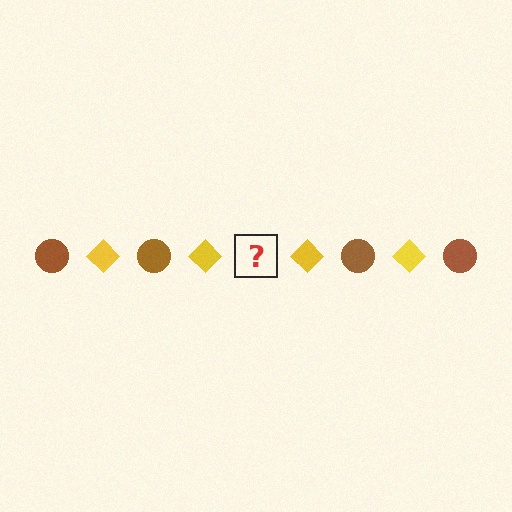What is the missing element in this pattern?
The missing element is a brown circle.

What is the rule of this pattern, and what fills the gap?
The rule is that the pattern alternates between brown circle and yellow diamond. The gap should be filled with a brown circle.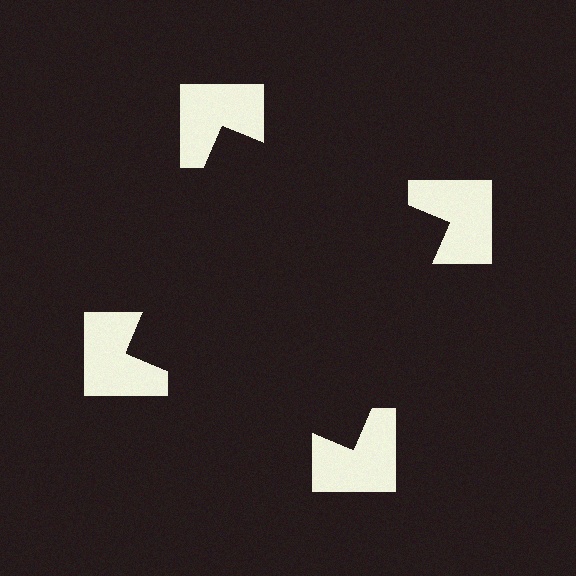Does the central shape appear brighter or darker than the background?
It typically appears slightly darker than the background, even though no actual brightness change is drawn.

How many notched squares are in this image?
There are 4 — one at each vertex of the illusory square.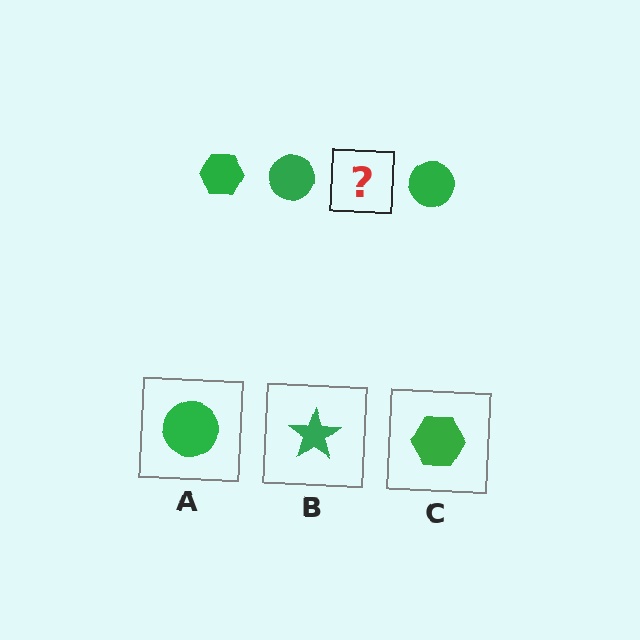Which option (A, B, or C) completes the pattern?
C.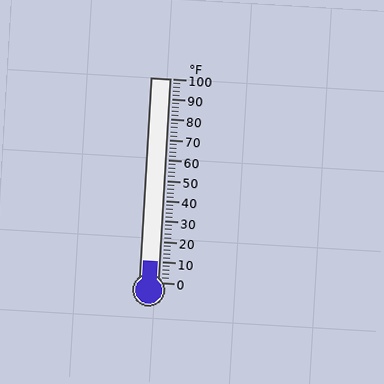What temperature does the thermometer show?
The thermometer shows approximately 10°F.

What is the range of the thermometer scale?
The thermometer scale ranges from 0°F to 100°F.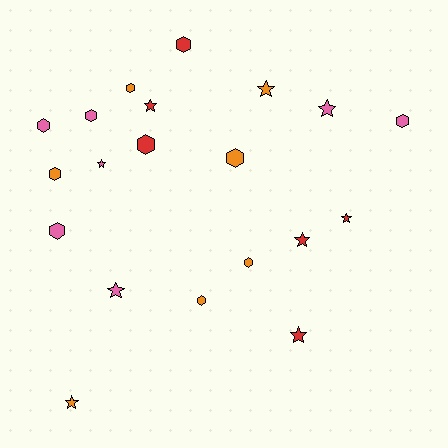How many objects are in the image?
There are 20 objects.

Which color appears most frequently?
Orange, with 7 objects.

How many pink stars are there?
There are 3 pink stars.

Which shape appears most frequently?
Hexagon, with 11 objects.